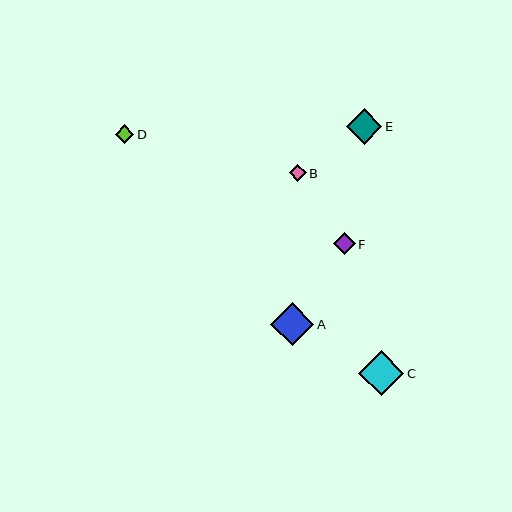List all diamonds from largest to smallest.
From largest to smallest: C, A, E, F, D, B.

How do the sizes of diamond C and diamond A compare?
Diamond C and diamond A are approximately the same size.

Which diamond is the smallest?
Diamond B is the smallest with a size of approximately 17 pixels.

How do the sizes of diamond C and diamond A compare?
Diamond C and diamond A are approximately the same size.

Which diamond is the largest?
Diamond C is the largest with a size of approximately 45 pixels.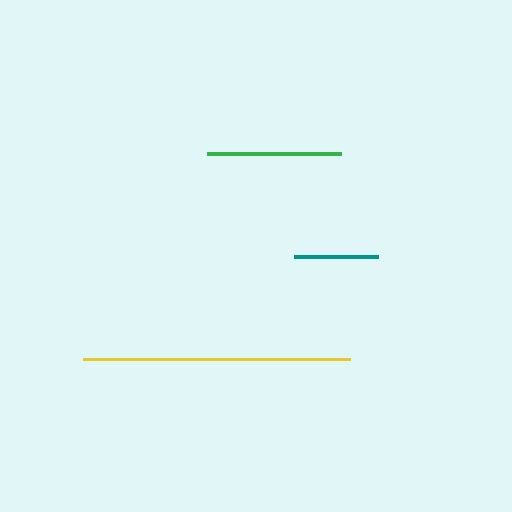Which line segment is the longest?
The yellow line is the longest at approximately 267 pixels.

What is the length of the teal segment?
The teal segment is approximately 84 pixels long.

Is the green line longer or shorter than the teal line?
The green line is longer than the teal line.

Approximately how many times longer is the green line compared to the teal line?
The green line is approximately 1.6 times the length of the teal line.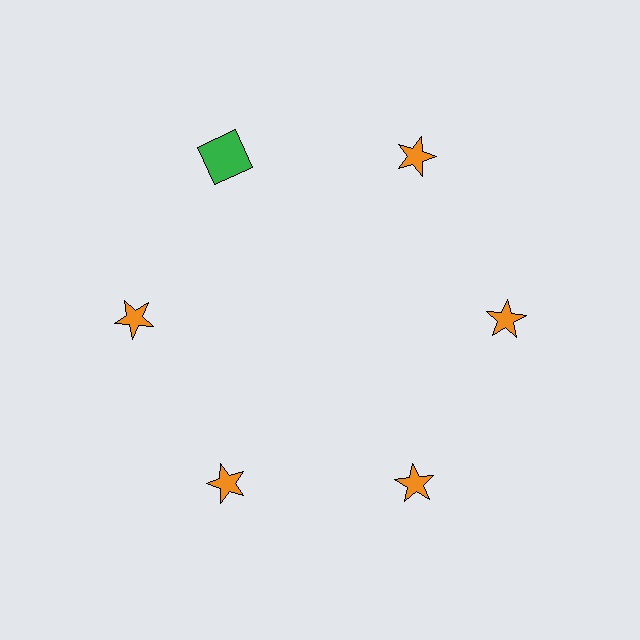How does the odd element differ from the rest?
It differs in both color (green instead of orange) and shape (square instead of star).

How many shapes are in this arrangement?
There are 6 shapes arranged in a ring pattern.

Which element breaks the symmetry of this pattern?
The green square at roughly the 11 o'clock position breaks the symmetry. All other shapes are orange stars.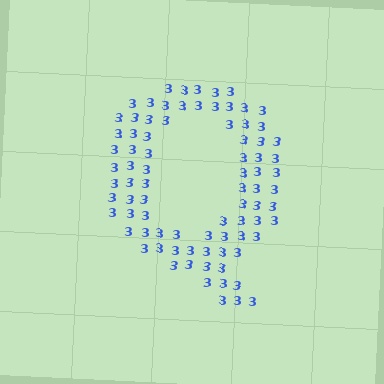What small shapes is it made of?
It is made of small digit 3's.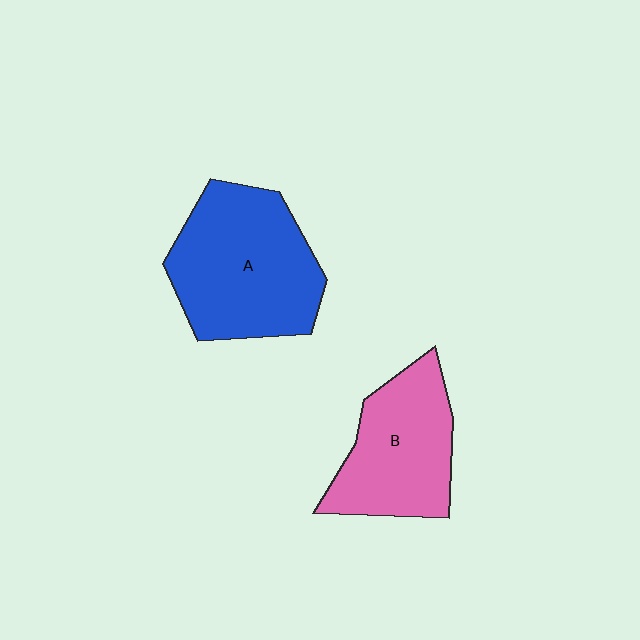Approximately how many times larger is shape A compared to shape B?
Approximately 1.3 times.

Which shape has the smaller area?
Shape B (pink).